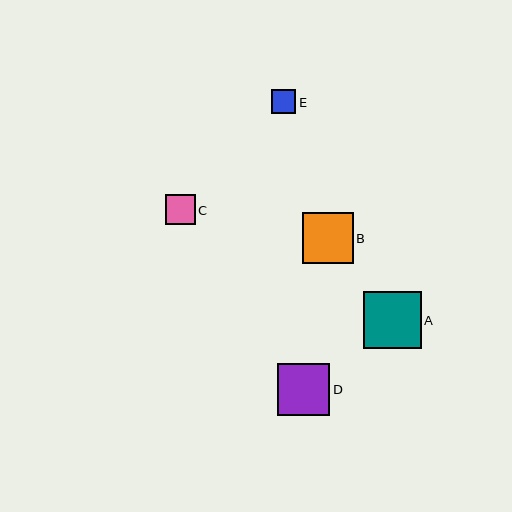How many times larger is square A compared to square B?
Square A is approximately 1.1 times the size of square B.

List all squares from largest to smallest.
From largest to smallest: A, D, B, C, E.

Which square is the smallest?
Square E is the smallest with a size of approximately 24 pixels.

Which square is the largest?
Square A is the largest with a size of approximately 58 pixels.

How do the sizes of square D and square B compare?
Square D and square B are approximately the same size.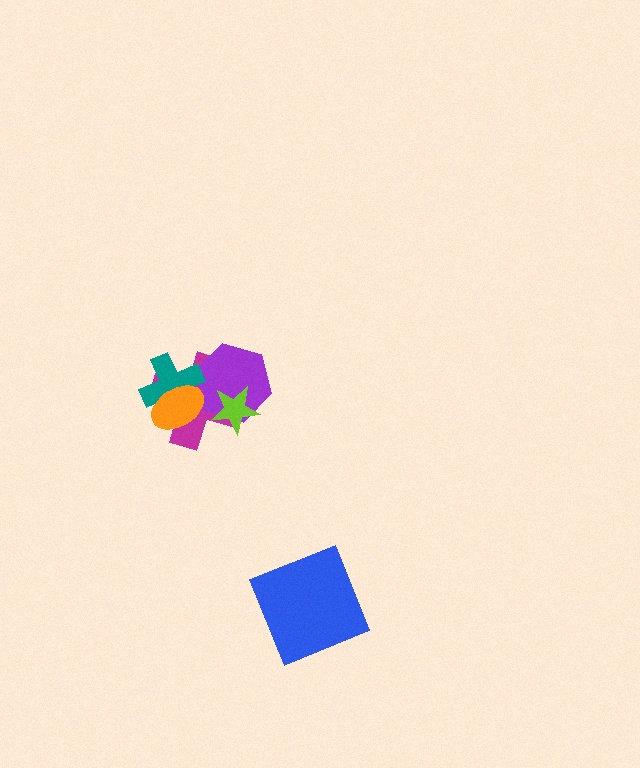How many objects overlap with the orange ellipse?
3 objects overlap with the orange ellipse.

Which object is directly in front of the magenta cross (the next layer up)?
The purple hexagon is directly in front of the magenta cross.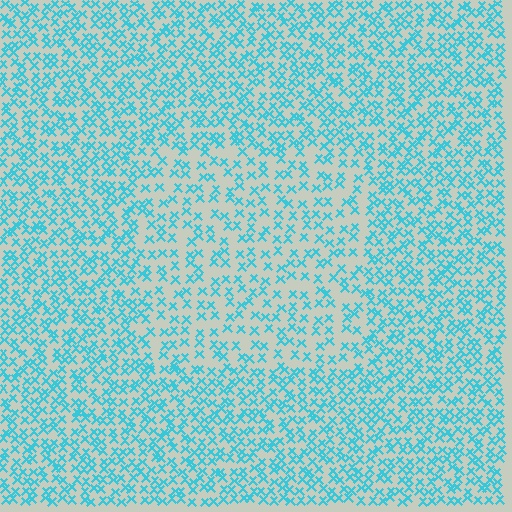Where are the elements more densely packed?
The elements are more densely packed outside the rectangle boundary.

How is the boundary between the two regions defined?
The boundary is defined by a change in element density (approximately 1.7x ratio). All elements are the same color, size, and shape.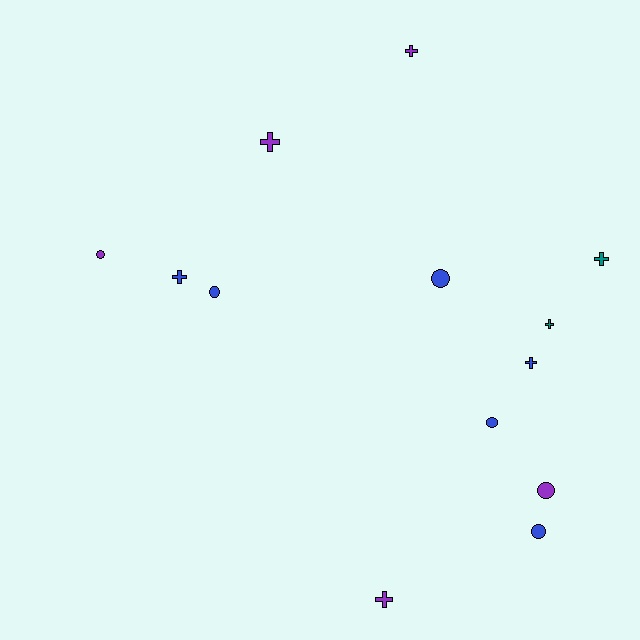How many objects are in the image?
There are 13 objects.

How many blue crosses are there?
There are 2 blue crosses.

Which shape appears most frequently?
Cross, with 7 objects.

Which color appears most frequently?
Blue, with 6 objects.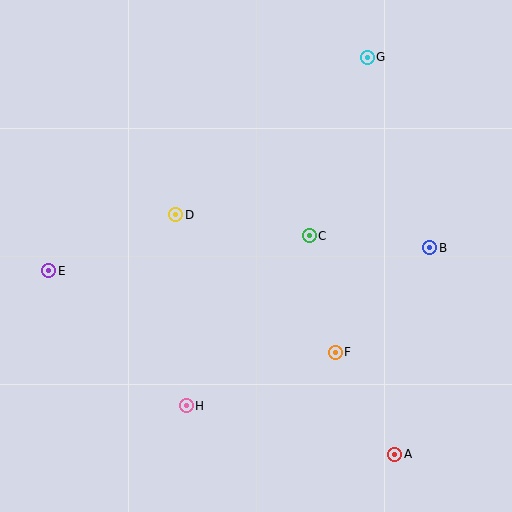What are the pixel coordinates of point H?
Point H is at (186, 406).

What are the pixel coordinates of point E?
Point E is at (49, 271).